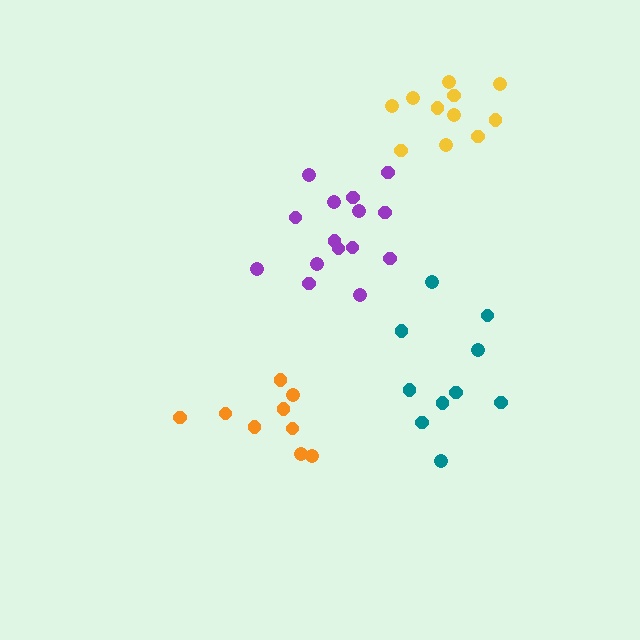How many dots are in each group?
Group 1: 10 dots, Group 2: 15 dots, Group 3: 9 dots, Group 4: 11 dots (45 total).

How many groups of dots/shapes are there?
There are 4 groups.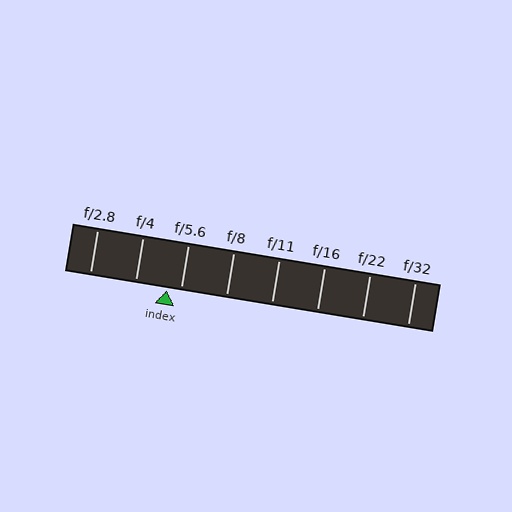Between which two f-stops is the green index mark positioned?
The index mark is between f/4 and f/5.6.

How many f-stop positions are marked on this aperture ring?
There are 8 f-stop positions marked.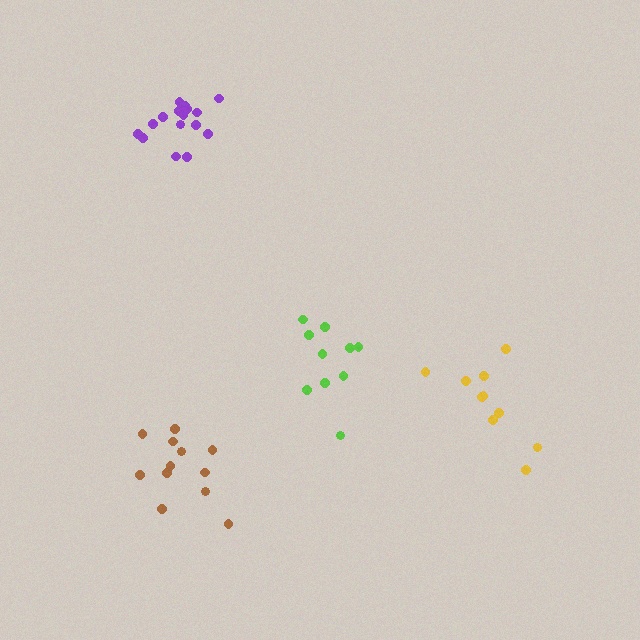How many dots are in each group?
Group 1: 10 dots, Group 2: 16 dots, Group 3: 12 dots, Group 4: 10 dots (48 total).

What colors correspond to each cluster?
The clusters are colored: lime, purple, brown, yellow.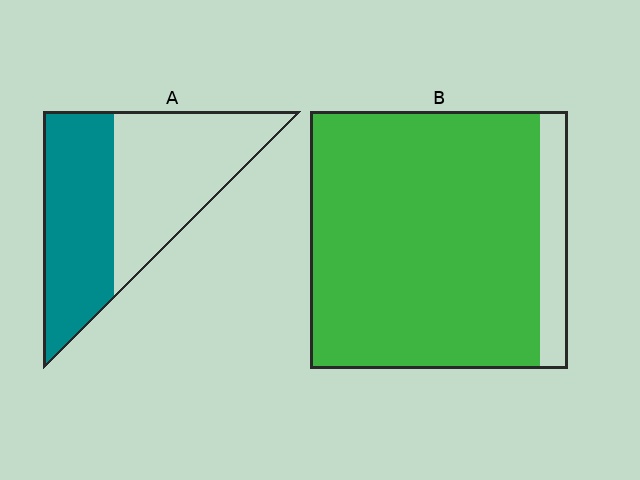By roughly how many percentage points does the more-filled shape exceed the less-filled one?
By roughly 40 percentage points (B over A).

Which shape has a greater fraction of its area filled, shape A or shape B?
Shape B.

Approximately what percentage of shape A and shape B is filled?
A is approximately 45% and B is approximately 90%.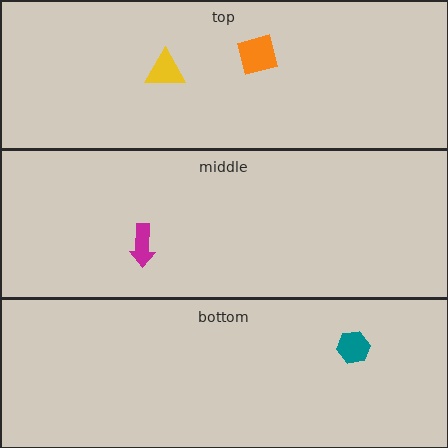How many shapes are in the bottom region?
1.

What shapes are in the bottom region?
The teal hexagon.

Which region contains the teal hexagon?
The bottom region.